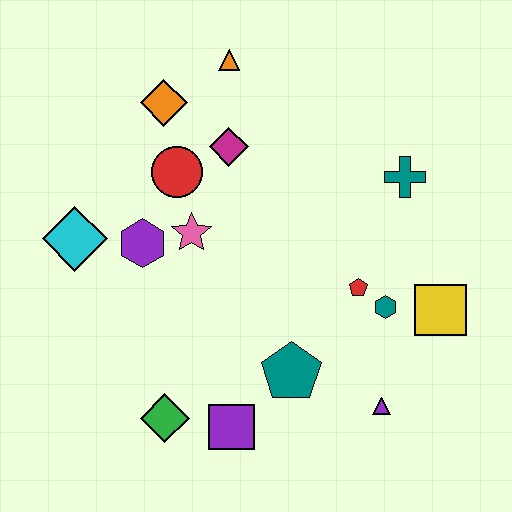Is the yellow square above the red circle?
No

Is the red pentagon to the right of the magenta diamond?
Yes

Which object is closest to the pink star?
The purple hexagon is closest to the pink star.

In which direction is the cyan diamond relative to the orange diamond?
The cyan diamond is below the orange diamond.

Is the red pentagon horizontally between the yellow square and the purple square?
Yes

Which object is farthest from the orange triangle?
The purple triangle is farthest from the orange triangle.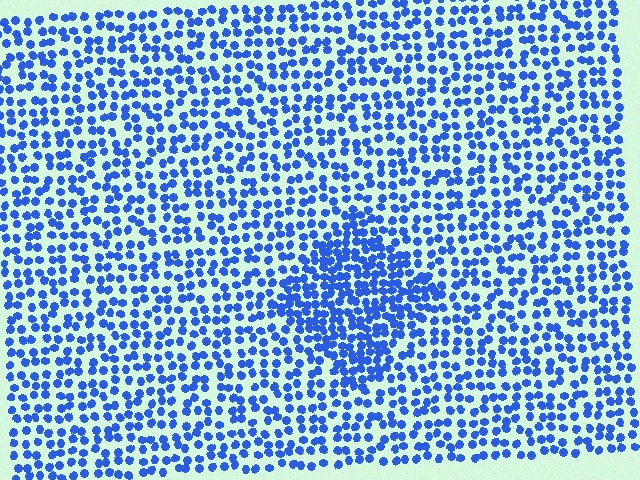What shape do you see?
I see a diamond.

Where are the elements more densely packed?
The elements are more densely packed inside the diamond boundary.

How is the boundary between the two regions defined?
The boundary is defined by a change in element density (approximately 1.8x ratio). All elements are the same color, size, and shape.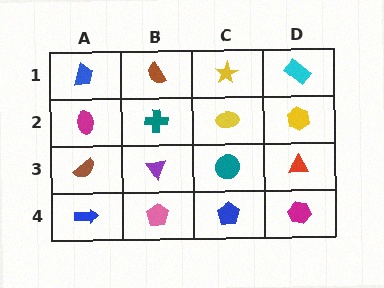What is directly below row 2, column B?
A purple triangle.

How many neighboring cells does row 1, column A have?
2.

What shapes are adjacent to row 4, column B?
A purple triangle (row 3, column B), a blue arrow (row 4, column A), a blue pentagon (row 4, column C).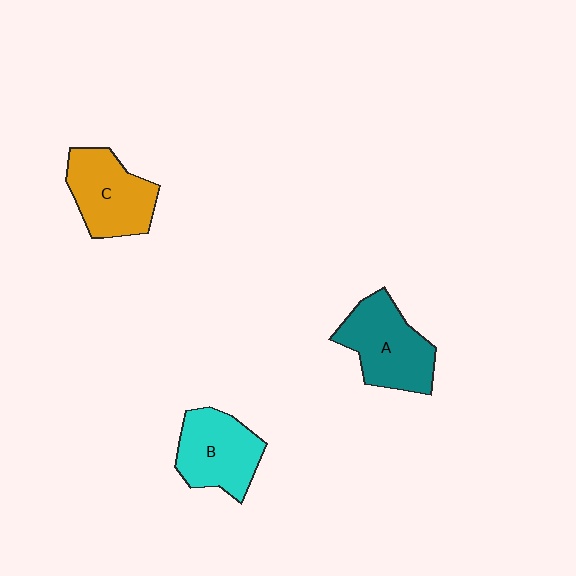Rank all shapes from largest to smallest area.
From largest to smallest: A (teal), C (orange), B (cyan).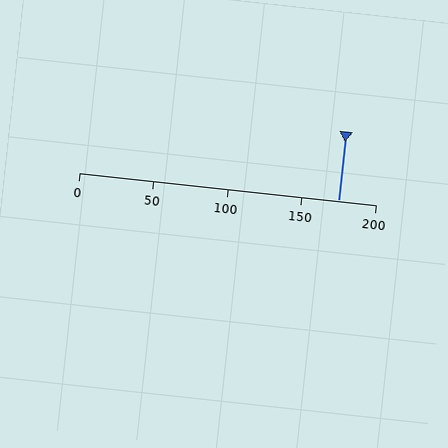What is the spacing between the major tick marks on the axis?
The major ticks are spaced 50 apart.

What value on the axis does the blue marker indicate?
The marker indicates approximately 175.